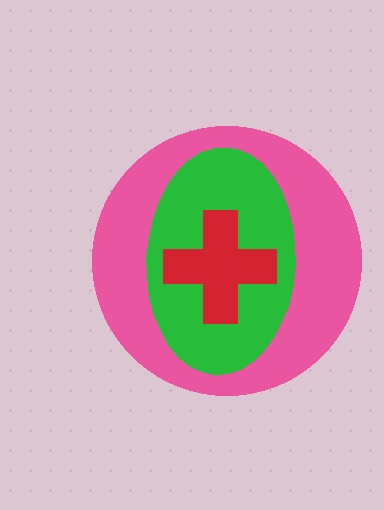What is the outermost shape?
The pink circle.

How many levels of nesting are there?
3.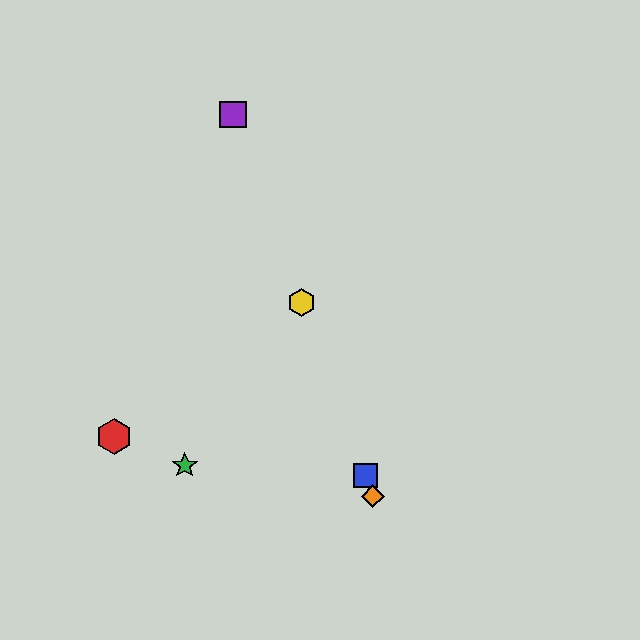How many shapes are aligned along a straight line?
4 shapes (the blue square, the yellow hexagon, the purple square, the orange diamond) are aligned along a straight line.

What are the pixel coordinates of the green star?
The green star is at (185, 465).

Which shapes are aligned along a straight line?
The blue square, the yellow hexagon, the purple square, the orange diamond are aligned along a straight line.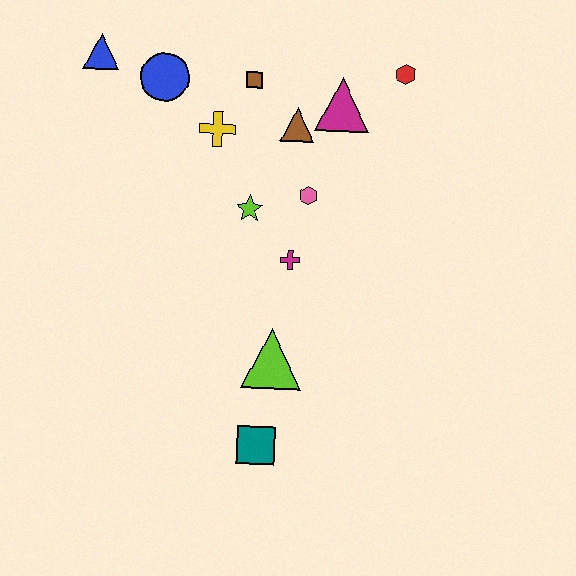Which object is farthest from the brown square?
The teal square is farthest from the brown square.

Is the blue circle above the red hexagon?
No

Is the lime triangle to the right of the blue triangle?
Yes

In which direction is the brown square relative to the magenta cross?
The brown square is above the magenta cross.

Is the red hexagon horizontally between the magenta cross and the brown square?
No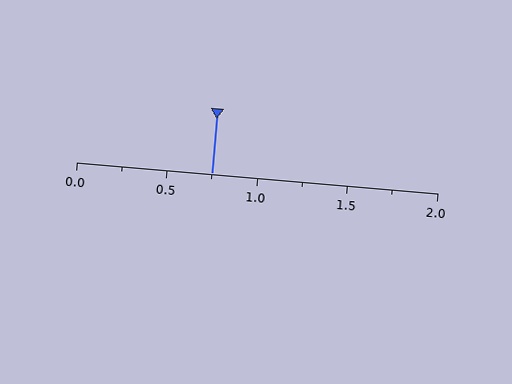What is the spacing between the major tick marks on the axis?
The major ticks are spaced 0.5 apart.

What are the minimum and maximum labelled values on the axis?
The axis runs from 0.0 to 2.0.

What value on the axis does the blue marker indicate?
The marker indicates approximately 0.75.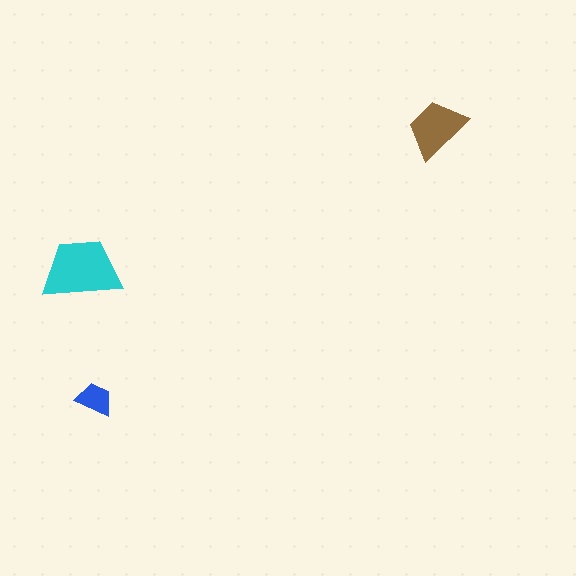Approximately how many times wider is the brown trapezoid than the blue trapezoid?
About 1.5 times wider.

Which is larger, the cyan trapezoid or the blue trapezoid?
The cyan one.